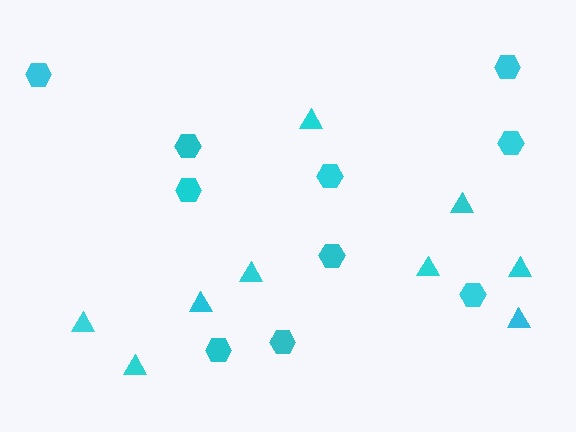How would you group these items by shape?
There are 2 groups: one group of triangles (9) and one group of hexagons (10).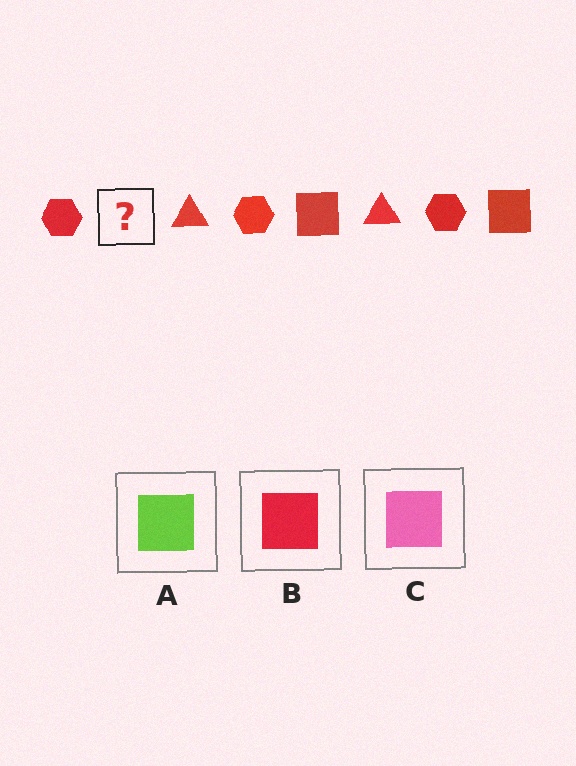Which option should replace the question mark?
Option B.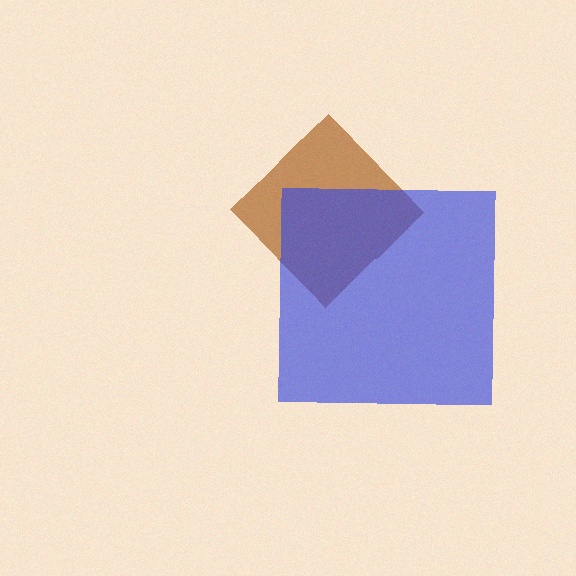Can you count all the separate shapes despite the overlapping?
Yes, there are 2 separate shapes.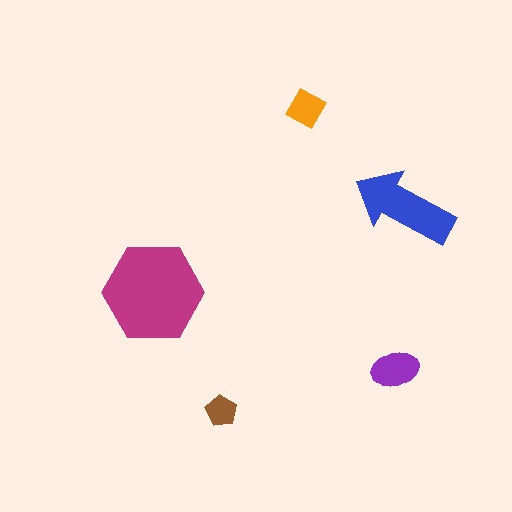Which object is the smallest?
The brown pentagon.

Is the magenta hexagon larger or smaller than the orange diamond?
Larger.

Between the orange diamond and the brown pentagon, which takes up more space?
The orange diamond.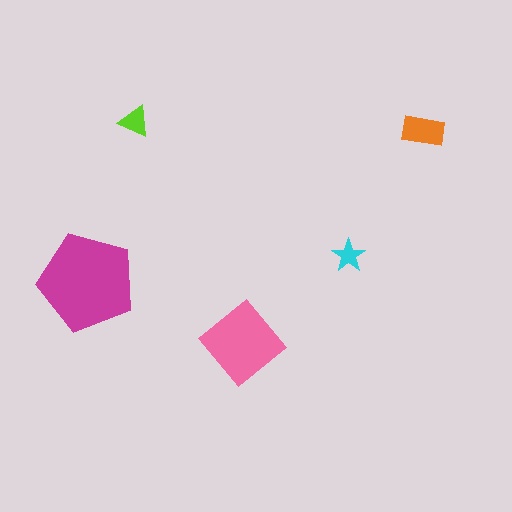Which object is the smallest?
The cyan star.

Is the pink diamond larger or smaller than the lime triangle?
Larger.